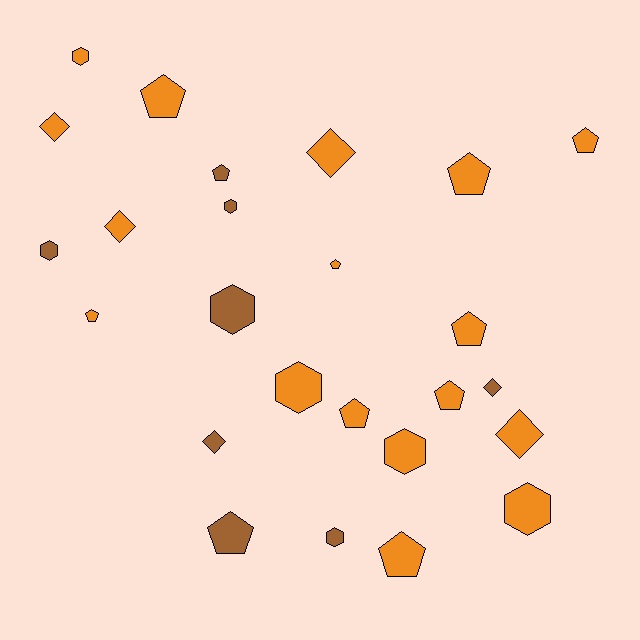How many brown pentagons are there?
There are 2 brown pentagons.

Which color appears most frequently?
Orange, with 17 objects.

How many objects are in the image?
There are 25 objects.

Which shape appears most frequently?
Pentagon, with 11 objects.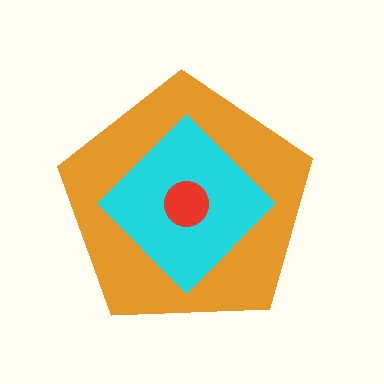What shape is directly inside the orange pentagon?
The cyan diamond.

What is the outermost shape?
The orange pentagon.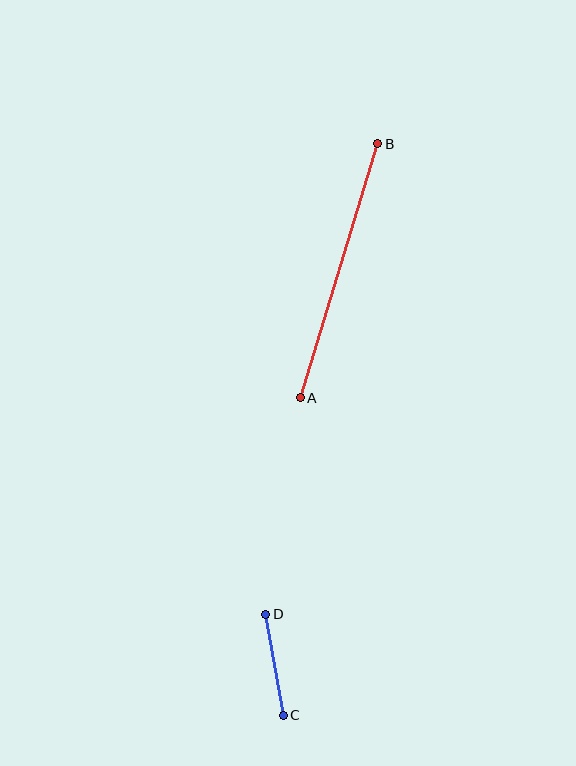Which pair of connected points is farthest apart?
Points A and B are farthest apart.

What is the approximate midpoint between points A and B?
The midpoint is at approximately (339, 271) pixels.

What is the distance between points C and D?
The distance is approximately 102 pixels.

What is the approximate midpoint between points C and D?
The midpoint is at approximately (274, 665) pixels.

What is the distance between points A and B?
The distance is approximately 266 pixels.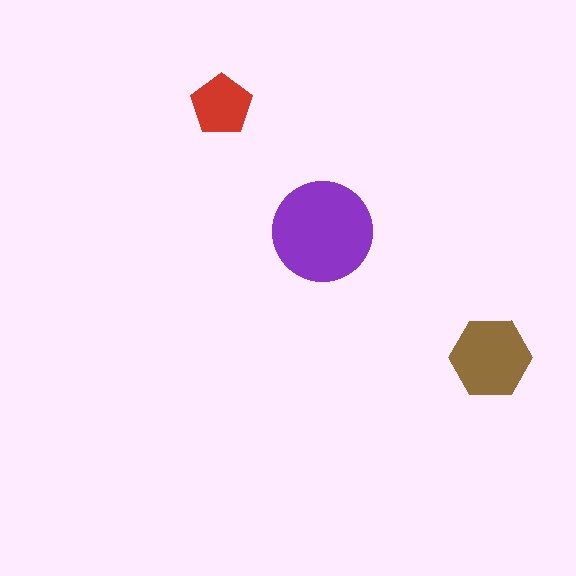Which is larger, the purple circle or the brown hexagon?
The purple circle.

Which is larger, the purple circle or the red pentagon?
The purple circle.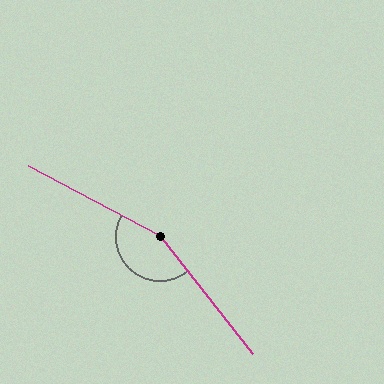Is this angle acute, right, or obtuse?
It is obtuse.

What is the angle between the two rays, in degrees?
Approximately 157 degrees.